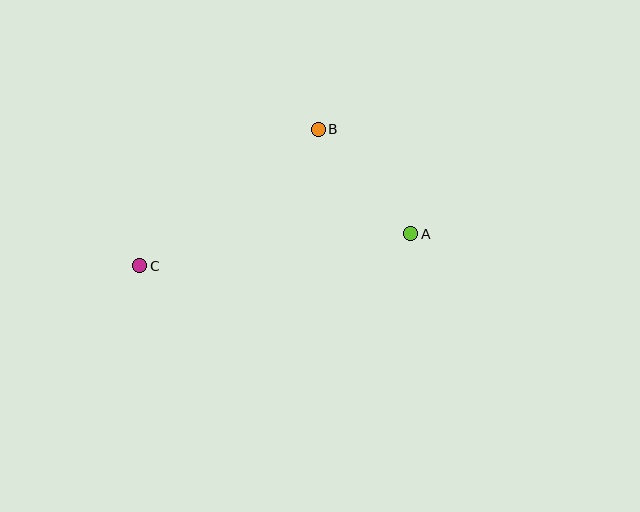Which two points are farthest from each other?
Points A and C are farthest from each other.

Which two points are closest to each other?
Points A and B are closest to each other.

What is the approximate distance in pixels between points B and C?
The distance between B and C is approximately 225 pixels.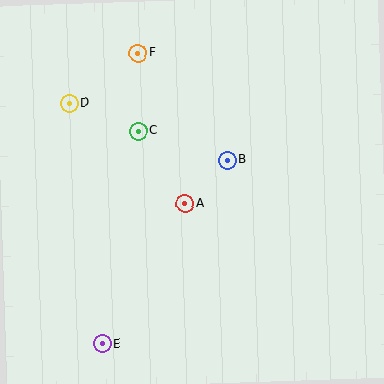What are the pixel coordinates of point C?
Point C is at (138, 131).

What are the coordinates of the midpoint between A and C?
The midpoint between A and C is at (162, 167).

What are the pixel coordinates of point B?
Point B is at (227, 160).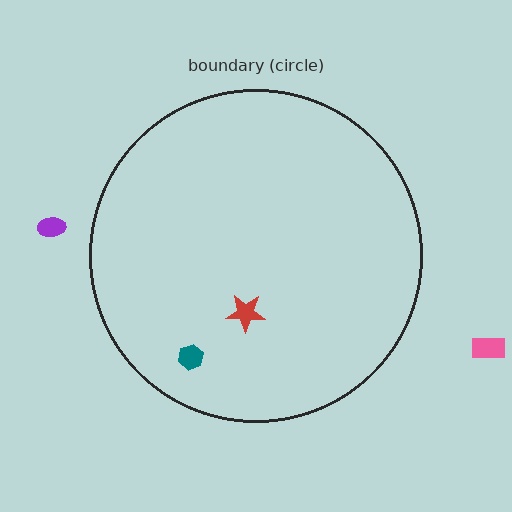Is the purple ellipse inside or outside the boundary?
Outside.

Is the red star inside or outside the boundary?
Inside.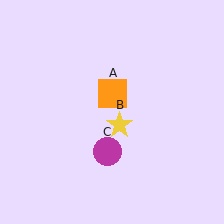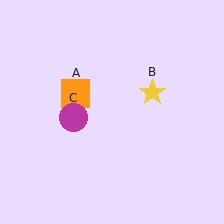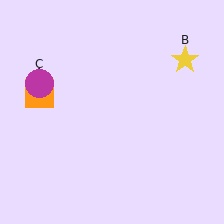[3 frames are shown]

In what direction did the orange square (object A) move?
The orange square (object A) moved left.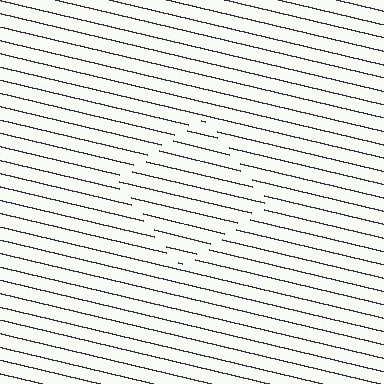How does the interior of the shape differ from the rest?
The interior of the shape contains the same grating, shifted by half a period — the contour is defined by the phase discontinuity where line-ends from the inner and outer gratings abut.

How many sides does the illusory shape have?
4 sides — the line-ends trace a square.